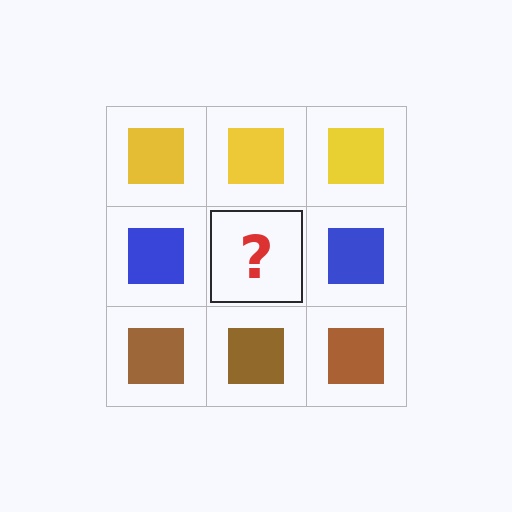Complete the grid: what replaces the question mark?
The question mark should be replaced with a blue square.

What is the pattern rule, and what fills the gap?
The rule is that each row has a consistent color. The gap should be filled with a blue square.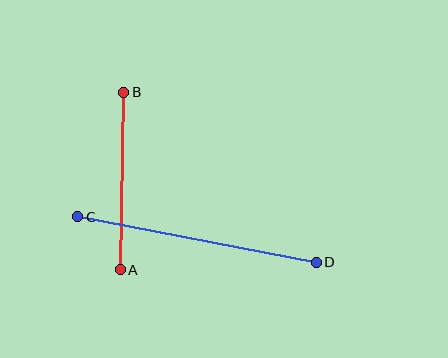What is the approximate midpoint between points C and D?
The midpoint is at approximately (197, 240) pixels.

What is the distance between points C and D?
The distance is approximately 243 pixels.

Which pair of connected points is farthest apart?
Points C and D are farthest apart.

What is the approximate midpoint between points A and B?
The midpoint is at approximately (122, 181) pixels.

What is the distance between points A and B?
The distance is approximately 177 pixels.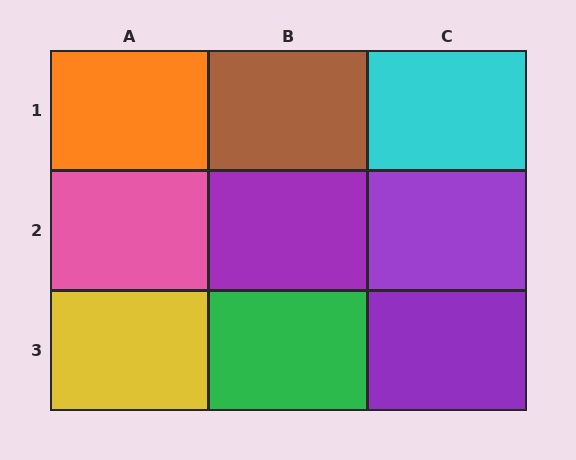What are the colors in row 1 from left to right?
Orange, brown, cyan.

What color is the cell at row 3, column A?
Yellow.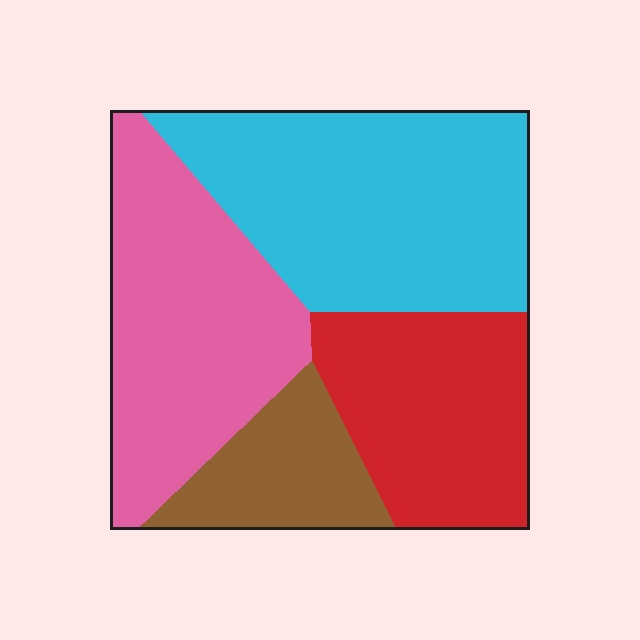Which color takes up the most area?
Cyan, at roughly 35%.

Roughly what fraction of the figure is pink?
Pink covers about 30% of the figure.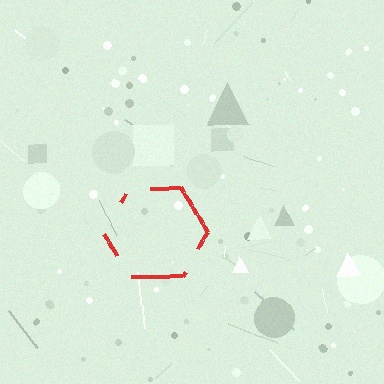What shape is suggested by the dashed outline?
The dashed outline suggests a hexagon.